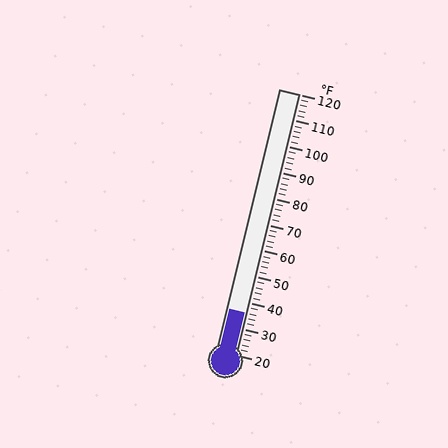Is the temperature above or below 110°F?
The temperature is below 110°F.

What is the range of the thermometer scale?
The thermometer scale ranges from 20°F to 120°F.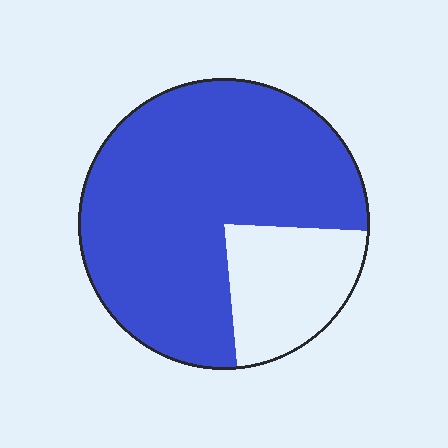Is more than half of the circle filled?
Yes.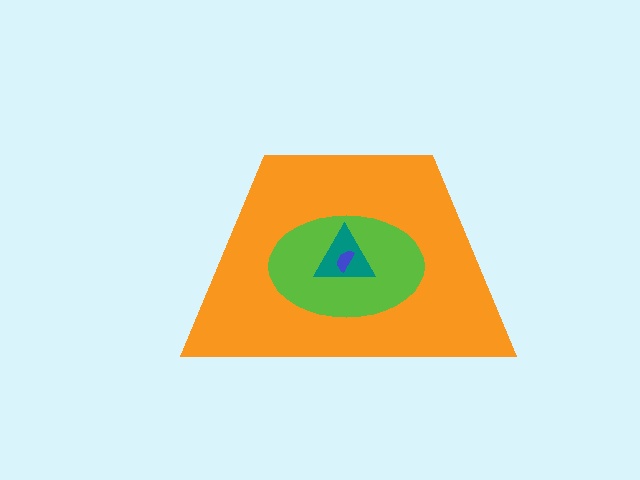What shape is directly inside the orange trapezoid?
The lime ellipse.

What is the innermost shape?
The blue semicircle.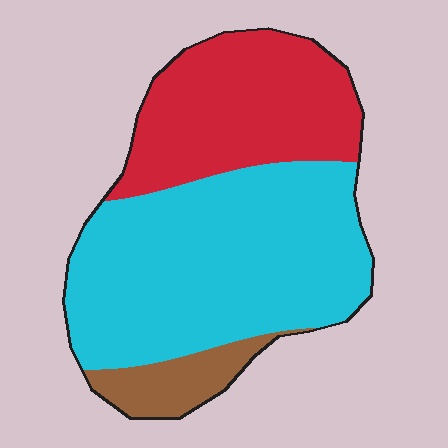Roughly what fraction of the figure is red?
Red takes up between a quarter and a half of the figure.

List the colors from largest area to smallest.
From largest to smallest: cyan, red, brown.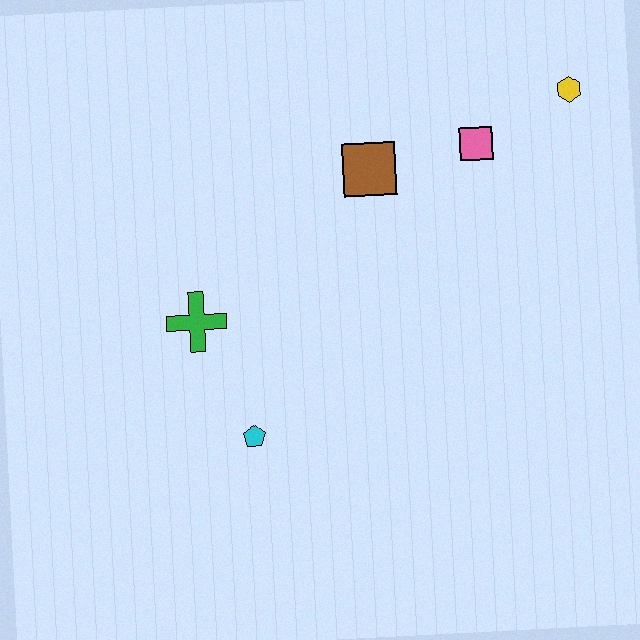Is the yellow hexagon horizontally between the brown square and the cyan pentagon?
No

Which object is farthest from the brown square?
The cyan pentagon is farthest from the brown square.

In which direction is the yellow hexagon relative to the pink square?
The yellow hexagon is to the right of the pink square.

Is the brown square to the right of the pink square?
No